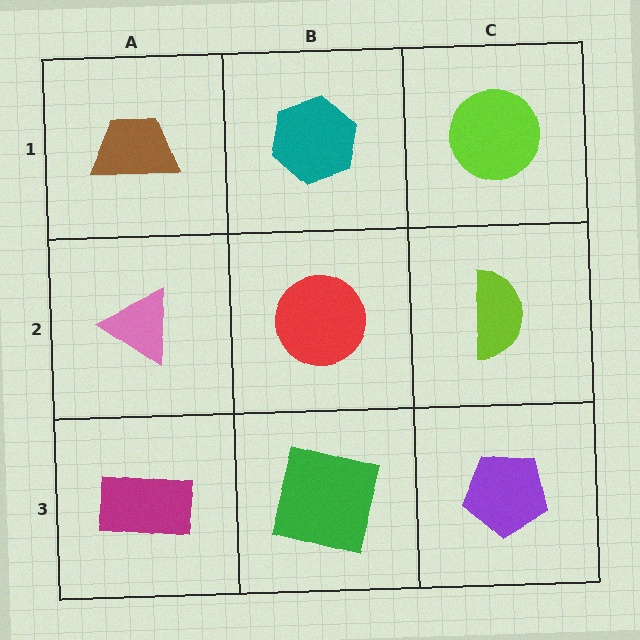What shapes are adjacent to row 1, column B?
A red circle (row 2, column B), a brown trapezoid (row 1, column A), a lime circle (row 1, column C).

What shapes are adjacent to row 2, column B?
A teal hexagon (row 1, column B), a green square (row 3, column B), a pink triangle (row 2, column A), a lime semicircle (row 2, column C).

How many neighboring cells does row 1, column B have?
3.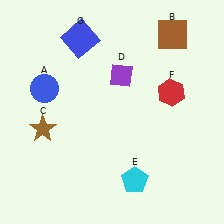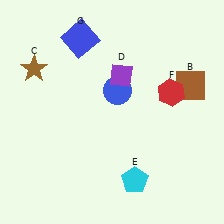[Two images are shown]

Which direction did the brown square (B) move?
The brown square (B) moved down.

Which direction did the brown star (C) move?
The brown star (C) moved up.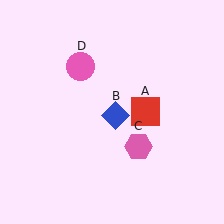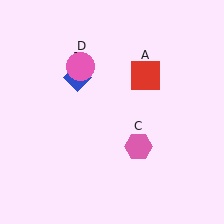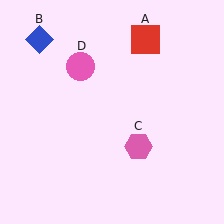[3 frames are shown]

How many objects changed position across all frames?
2 objects changed position: red square (object A), blue diamond (object B).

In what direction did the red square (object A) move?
The red square (object A) moved up.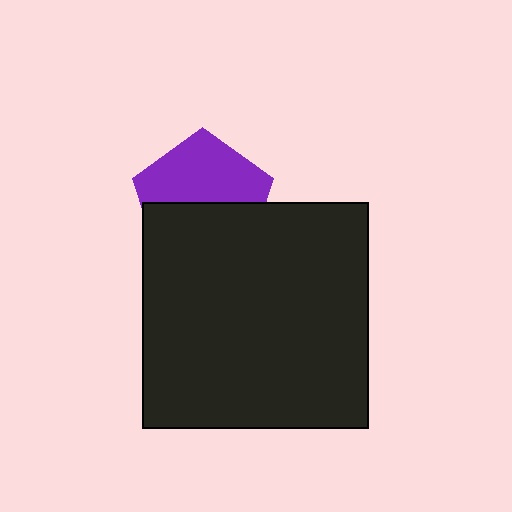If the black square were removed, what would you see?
You would see the complete purple pentagon.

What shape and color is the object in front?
The object in front is a black square.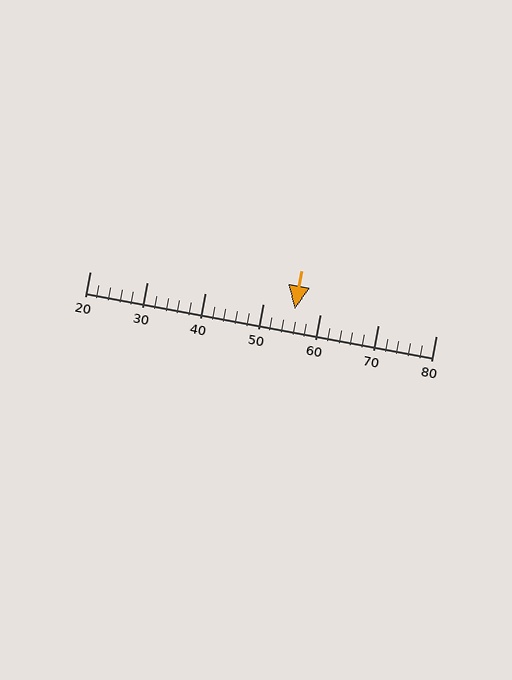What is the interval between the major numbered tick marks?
The major tick marks are spaced 10 units apart.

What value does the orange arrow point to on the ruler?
The orange arrow points to approximately 56.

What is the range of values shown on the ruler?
The ruler shows values from 20 to 80.